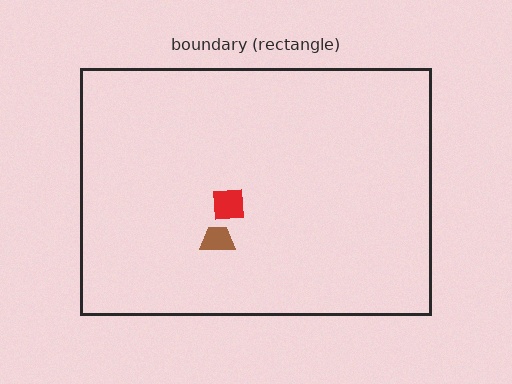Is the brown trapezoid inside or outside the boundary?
Inside.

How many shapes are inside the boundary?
2 inside, 0 outside.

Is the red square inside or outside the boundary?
Inside.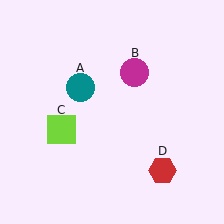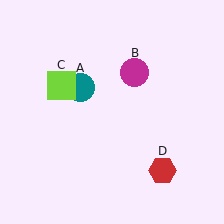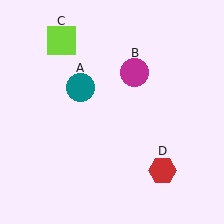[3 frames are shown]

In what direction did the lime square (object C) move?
The lime square (object C) moved up.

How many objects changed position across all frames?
1 object changed position: lime square (object C).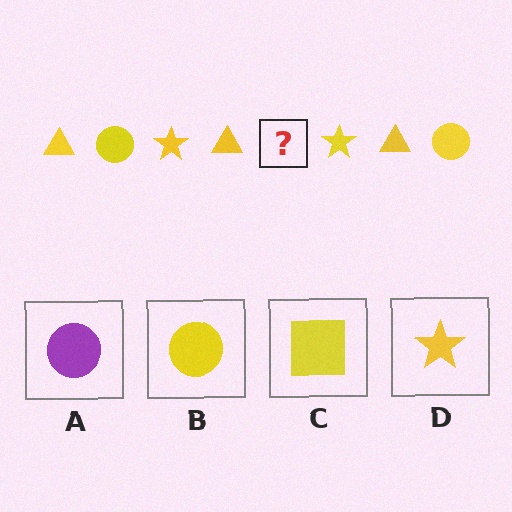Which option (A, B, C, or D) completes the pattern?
B.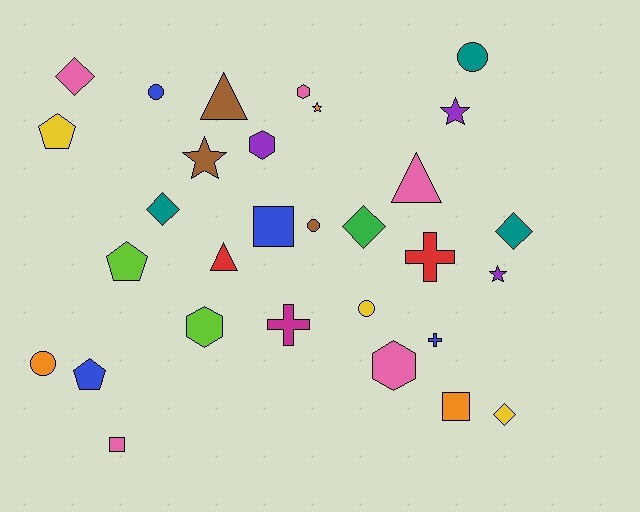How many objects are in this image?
There are 30 objects.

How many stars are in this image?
There are 4 stars.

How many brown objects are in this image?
There are 3 brown objects.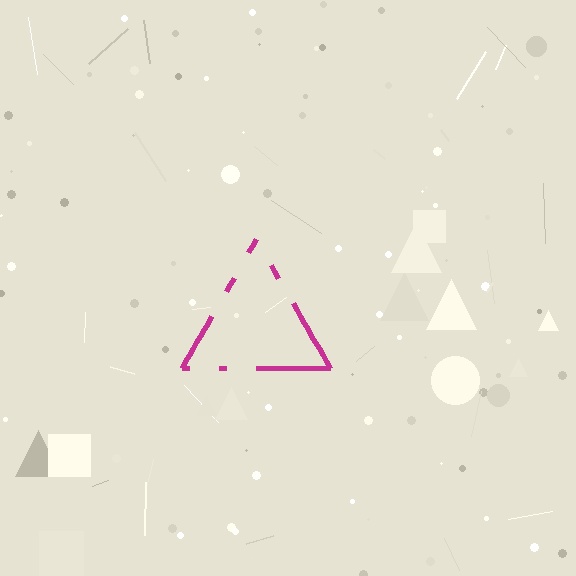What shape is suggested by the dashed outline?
The dashed outline suggests a triangle.